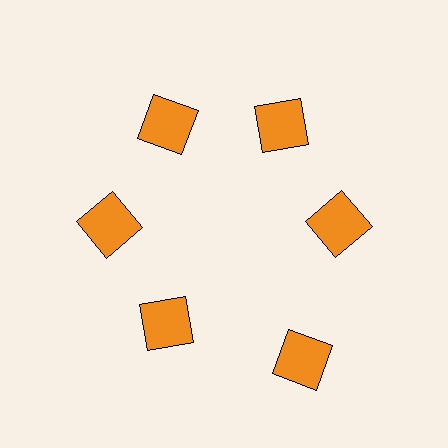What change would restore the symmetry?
The symmetry would be restored by moving it inward, back onto the ring so that all 6 squares sit at equal angles and equal distance from the center.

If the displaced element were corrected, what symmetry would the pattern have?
It would have 6-fold rotational symmetry — the pattern would map onto itself every 60 degrees.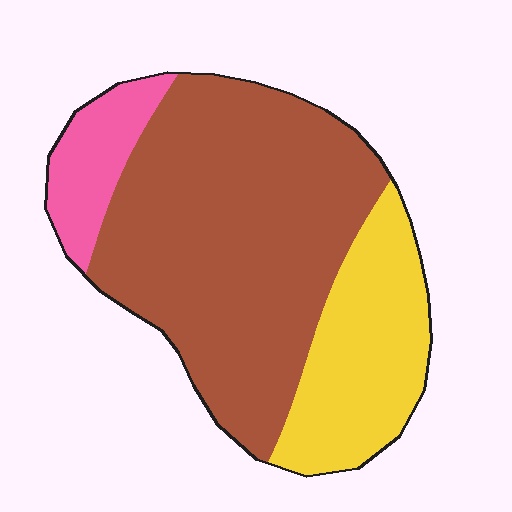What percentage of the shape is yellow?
Yellow takes up about one quarter (1/4) of the shape.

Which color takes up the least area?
Pink, at roughly 10%.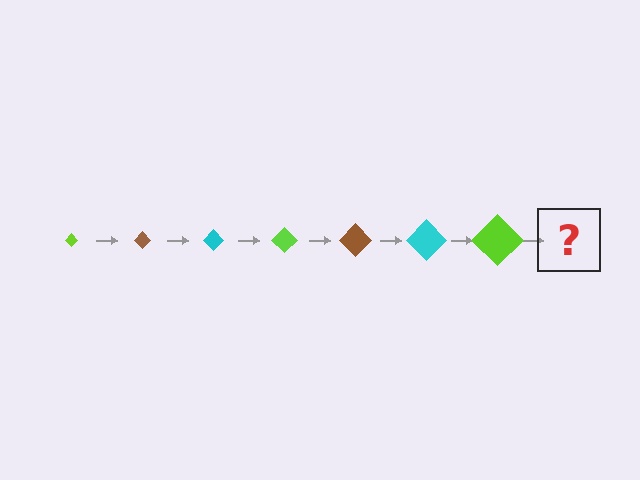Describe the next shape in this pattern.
It should be a brown diamond, larger than the previous one.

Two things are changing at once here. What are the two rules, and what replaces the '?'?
The two rules are that the diamond grows larger each step and the color cycles through lime, brown, and cyan. The '?' should be a brown diamond, larger than the previous one.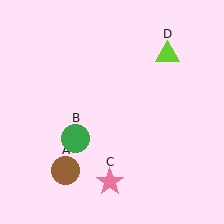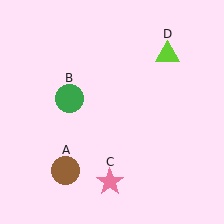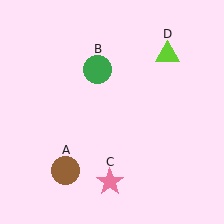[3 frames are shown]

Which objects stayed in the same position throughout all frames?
Brown circle (object A) and pink star (object C) and lime triangle (object D) remained stationary.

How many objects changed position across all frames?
1 object changed position: green circle (object B).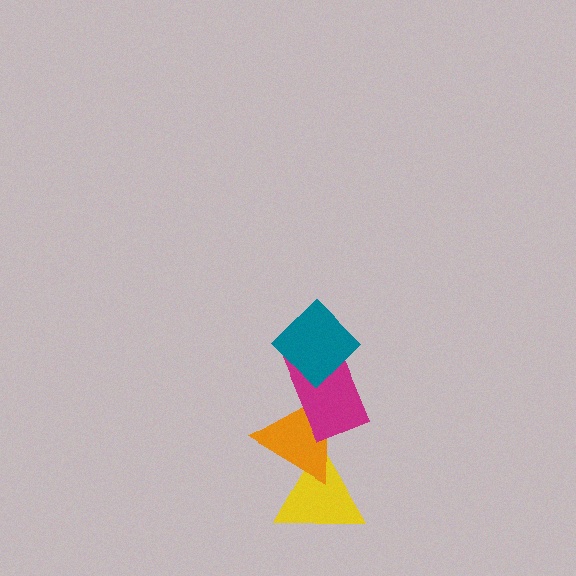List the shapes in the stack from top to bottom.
From top to bottom: the teal diamond, the magenta rectangle, the orange triangle, the yellow triangle.